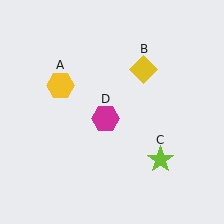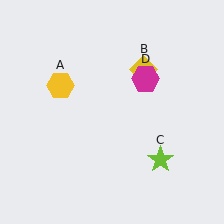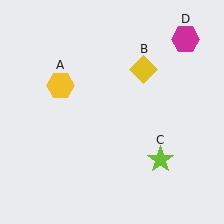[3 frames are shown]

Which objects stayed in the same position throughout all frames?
Yellow hexagon (object A) and yellow diamond (object B) and lime star (object C) remained stationary.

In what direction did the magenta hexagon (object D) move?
The magenta hexagon (object D) moved up and to the right.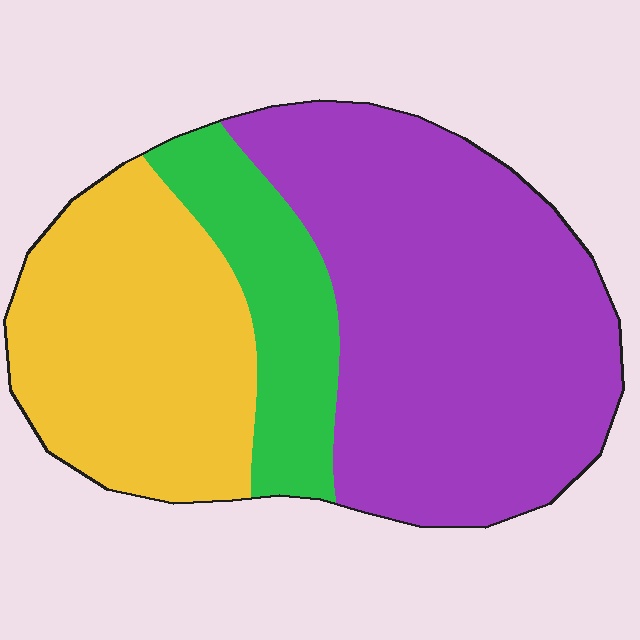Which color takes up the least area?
Green, at roughly 15%.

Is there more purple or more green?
Purple.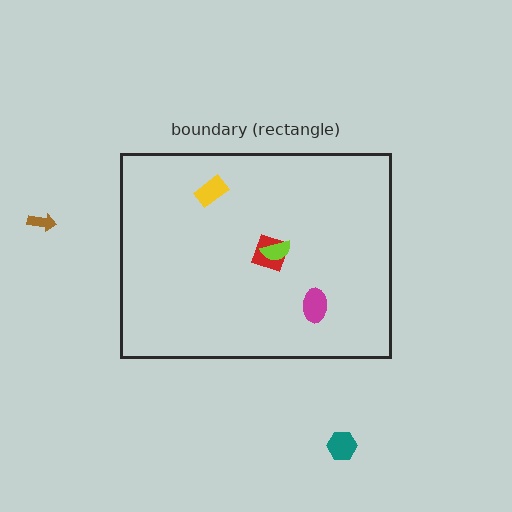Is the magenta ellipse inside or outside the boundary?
Inside.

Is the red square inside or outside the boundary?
Inside.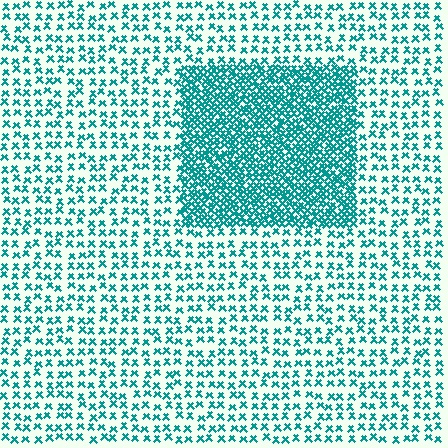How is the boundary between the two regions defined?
The boundary is defined by a change in element density (approximately 2.8x ratio). All elements are the same color, size, and shape.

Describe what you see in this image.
The image contains small teal elements arranged at two different densities. A rectangle-shaped region is visible where the elements are more densely packed than the surrounding area.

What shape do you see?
I see a rectangle.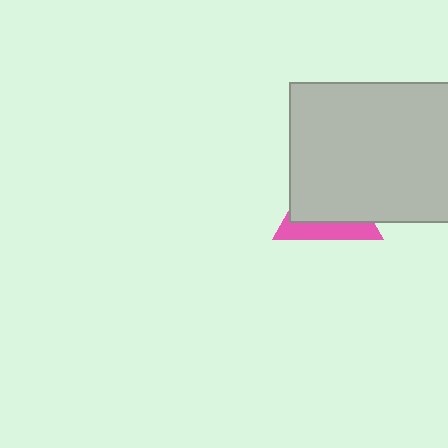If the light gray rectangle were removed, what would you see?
You would see the complete pink triangle.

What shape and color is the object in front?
The object in front is a light gray rectangle.